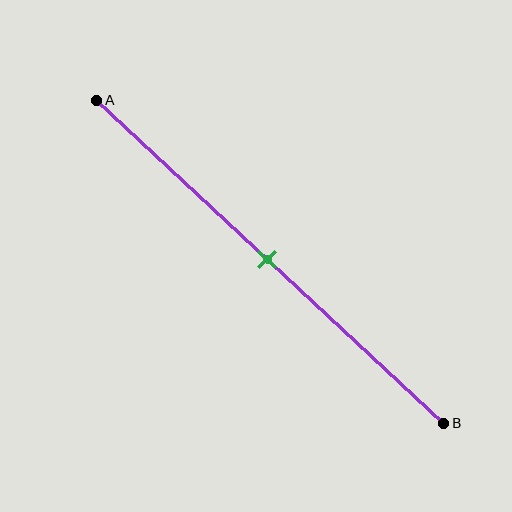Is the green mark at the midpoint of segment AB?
Yes, the mark is approximately at the midpoint.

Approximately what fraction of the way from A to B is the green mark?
The green mark is approximately 50% of the way from A to B.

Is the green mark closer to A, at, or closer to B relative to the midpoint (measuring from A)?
The green mark is approximately at the midpoint of segment AB.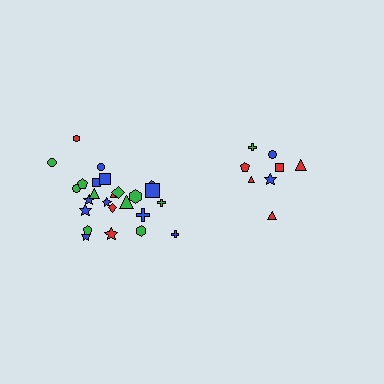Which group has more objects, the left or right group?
The left group.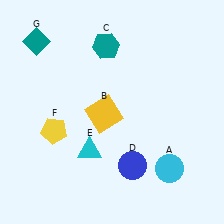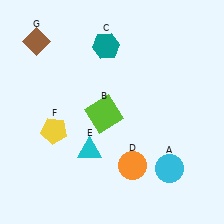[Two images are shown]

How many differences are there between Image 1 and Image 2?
There are 3 differences between the two images.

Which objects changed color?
B changed from yellow to lime. D changed from blue to orange. G changed from teal to brown.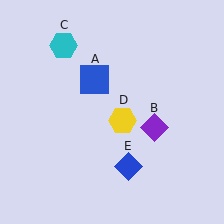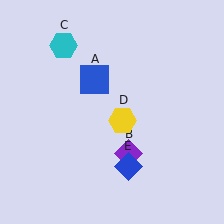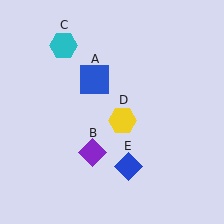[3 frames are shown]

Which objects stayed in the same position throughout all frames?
Blue square (object A) and cyan hexagon (object C) and yellow hexagon (object D) and blue diamond (object E) remained stationary.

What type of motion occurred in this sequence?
The purple diamond (object B) rotated clockwise around the center of the scene.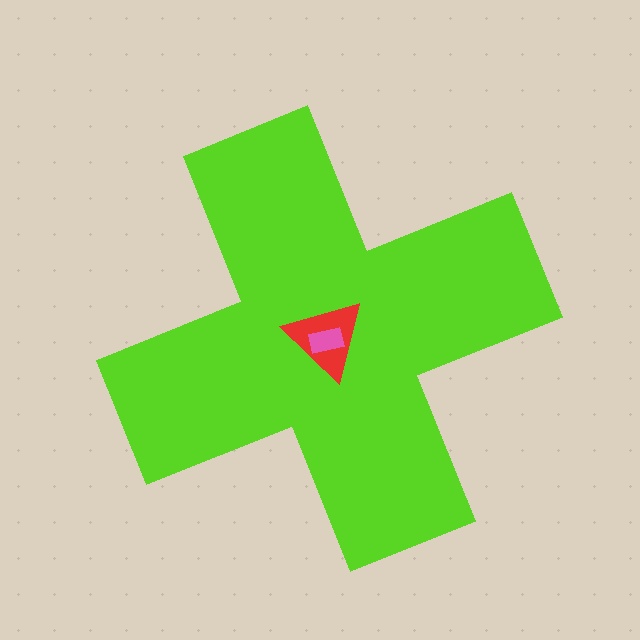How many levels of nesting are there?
3.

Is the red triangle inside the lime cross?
Yes.